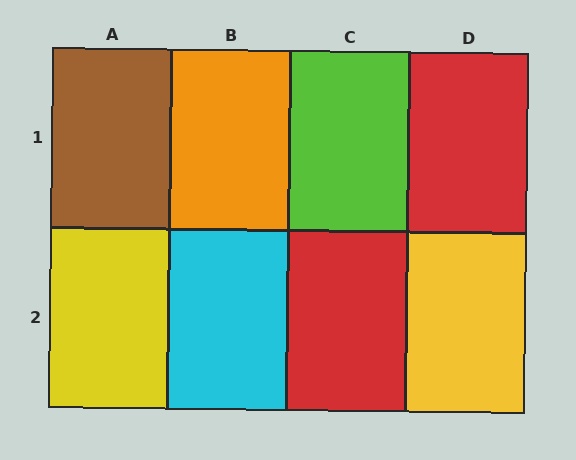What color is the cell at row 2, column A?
Yellow.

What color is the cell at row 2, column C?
Red.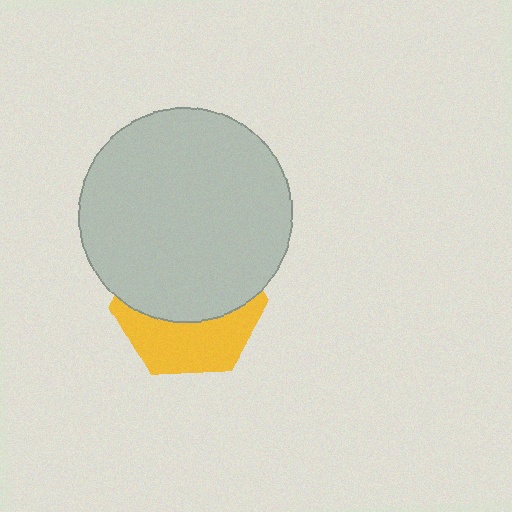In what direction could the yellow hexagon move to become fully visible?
The yellow hexagon could move down. That would shift it out from behind the light gray circle entirely.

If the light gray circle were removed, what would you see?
You would see the complete yellow hexagon.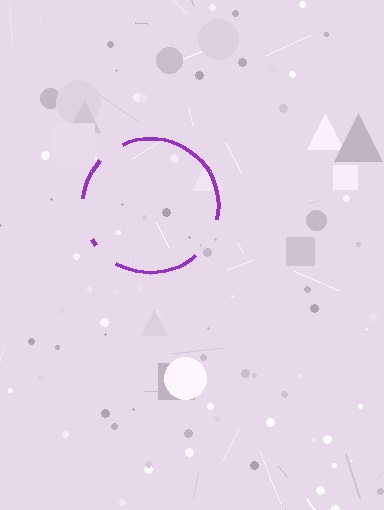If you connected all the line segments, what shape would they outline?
They would outline a circle.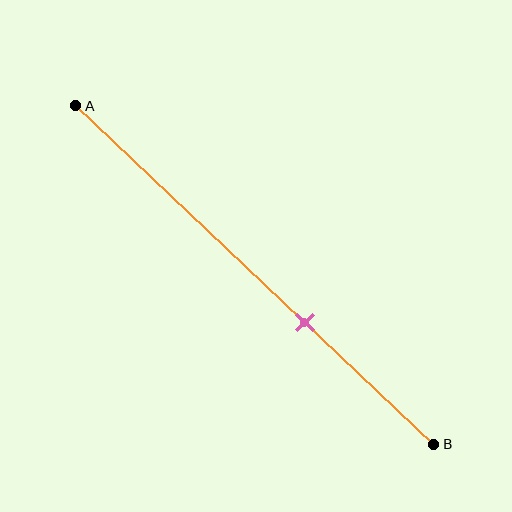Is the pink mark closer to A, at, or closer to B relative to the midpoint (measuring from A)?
The pink mark is closer to point B than the midpoint of segment AB.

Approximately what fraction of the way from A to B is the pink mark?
The pink mark is approximately 65% of the way from A to B.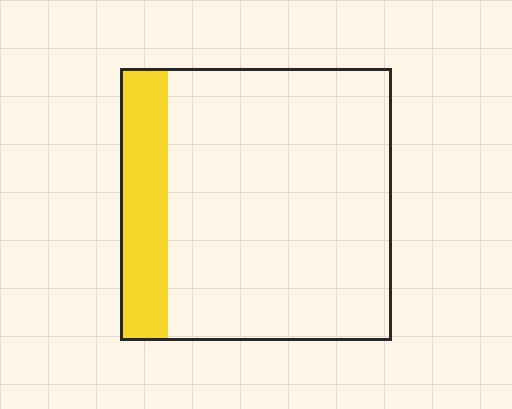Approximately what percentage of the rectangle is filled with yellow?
Approximately 20%.